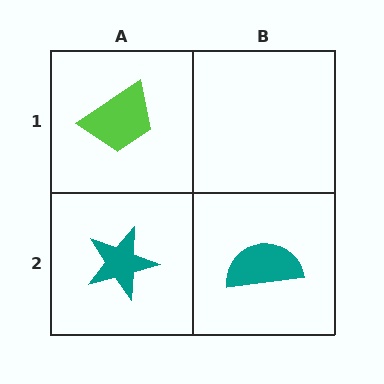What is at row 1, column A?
A lime trapezoid.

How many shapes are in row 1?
1 shape.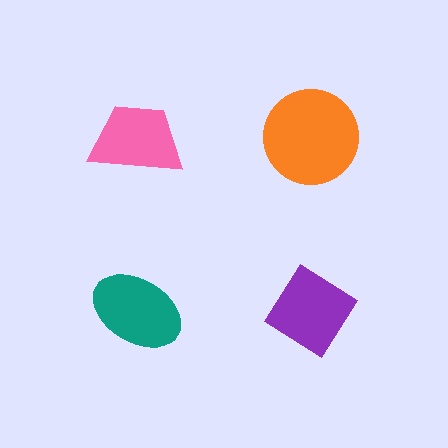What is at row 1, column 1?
A pink trapezoid.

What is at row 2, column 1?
A teal ellipse.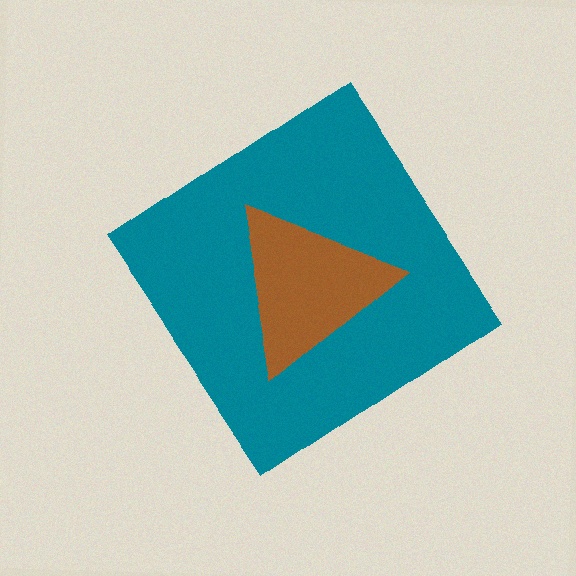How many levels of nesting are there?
2.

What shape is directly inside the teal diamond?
The brown triangle.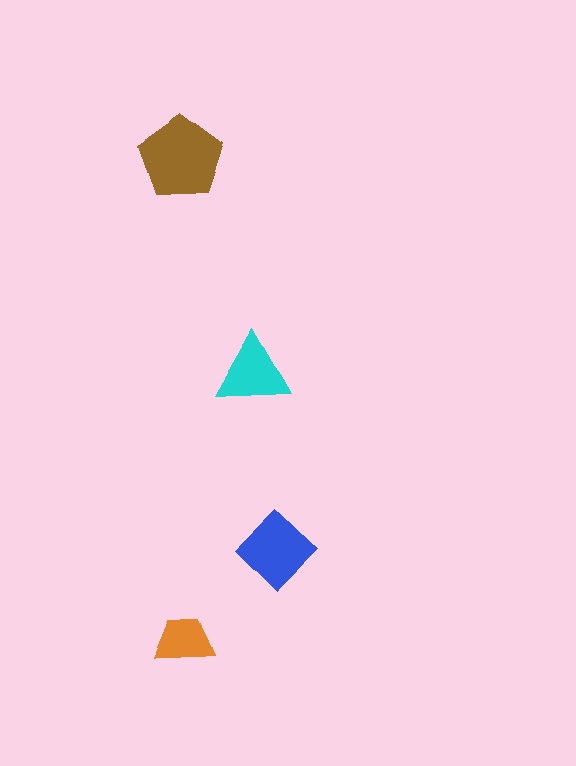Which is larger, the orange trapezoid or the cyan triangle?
The cyan triangle.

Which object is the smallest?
The orange trapezoid.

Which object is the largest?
The brown pentagon.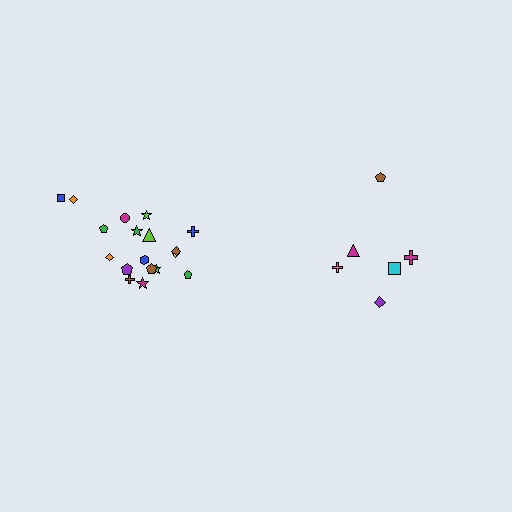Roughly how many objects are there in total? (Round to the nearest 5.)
Roughly 25 objects in total.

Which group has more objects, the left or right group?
The left group.